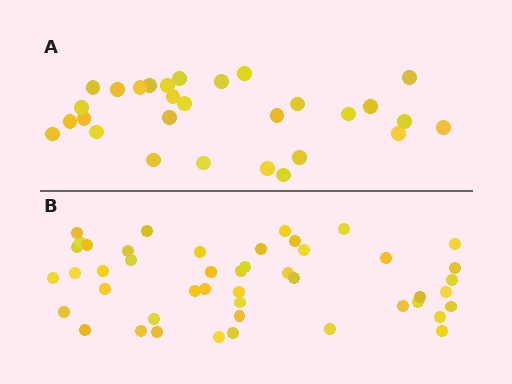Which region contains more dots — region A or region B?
Region B (the bottom region) has more dots.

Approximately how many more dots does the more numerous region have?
Region B has approximately 15 more dots than region A.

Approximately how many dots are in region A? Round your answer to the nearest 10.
About 30 dots. (The exact count is 29, which rounds to 30.)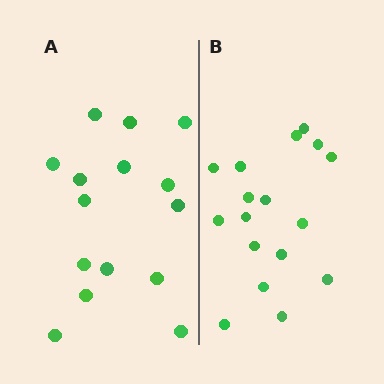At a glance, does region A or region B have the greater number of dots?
Region B (the right region) has more dots.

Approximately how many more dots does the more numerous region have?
Region B has just a few more — roughly 2 or 3 more dots than region A.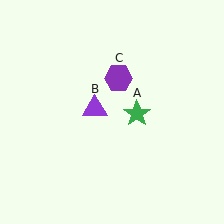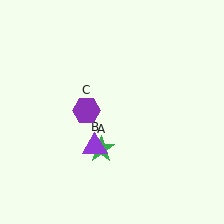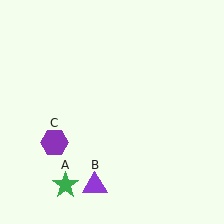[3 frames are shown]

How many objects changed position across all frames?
3 objects changed position: green star (object A), purple triangle (object B), purple hexagon (object C).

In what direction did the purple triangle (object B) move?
The purple triangle (object B) moved down.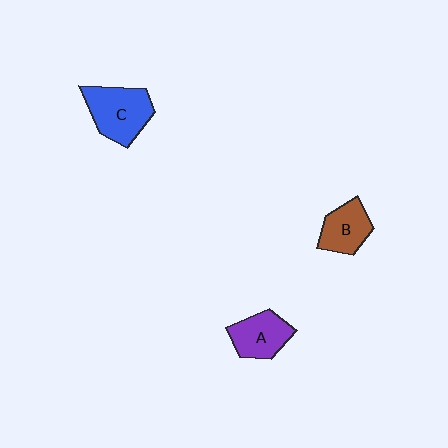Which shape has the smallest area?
Shape B (brown).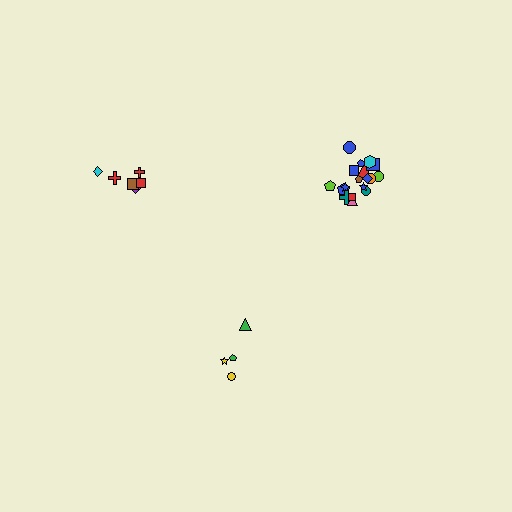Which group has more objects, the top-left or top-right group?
The top-right group.